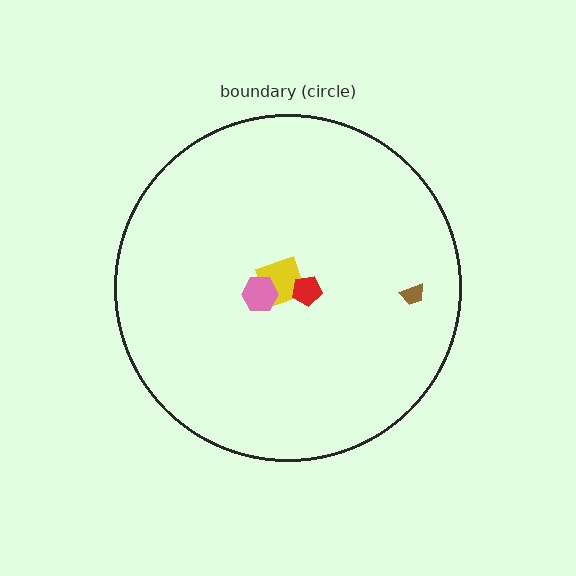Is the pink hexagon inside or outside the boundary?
Inside.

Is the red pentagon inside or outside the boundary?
Inside.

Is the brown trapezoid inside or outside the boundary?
Inside.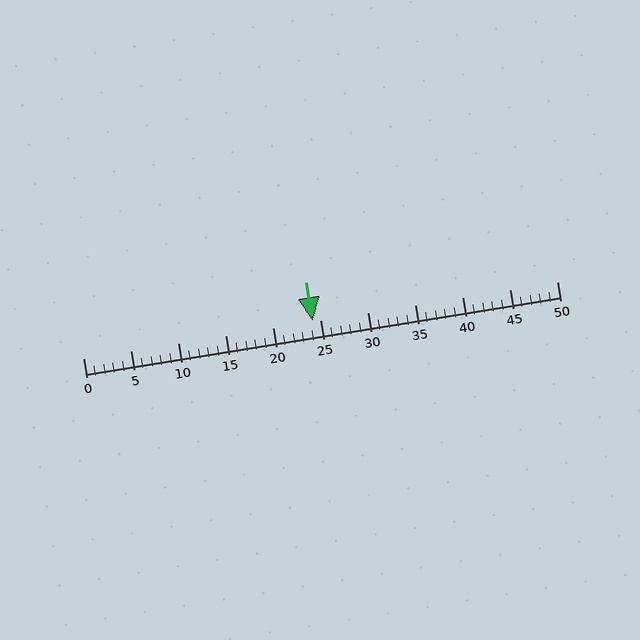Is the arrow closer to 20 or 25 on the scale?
The arrow is closer to 25.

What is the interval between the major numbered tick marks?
The major tick marks are spaced 5 units apart.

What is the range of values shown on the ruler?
The ruler shows values from 0 to 50.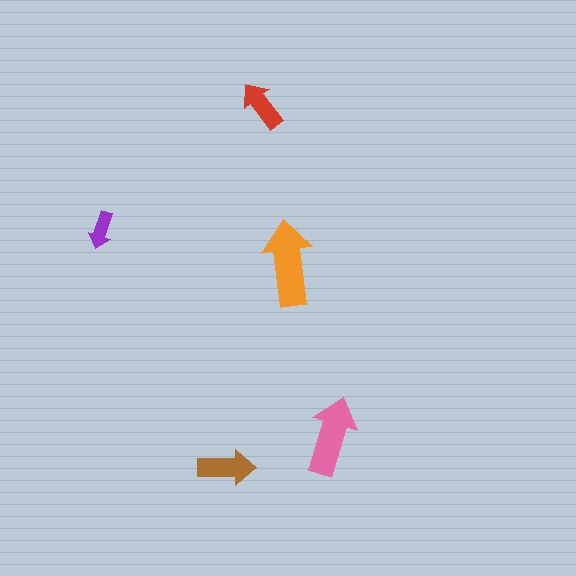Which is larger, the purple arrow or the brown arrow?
The brown one.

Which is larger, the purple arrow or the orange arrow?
The orange one.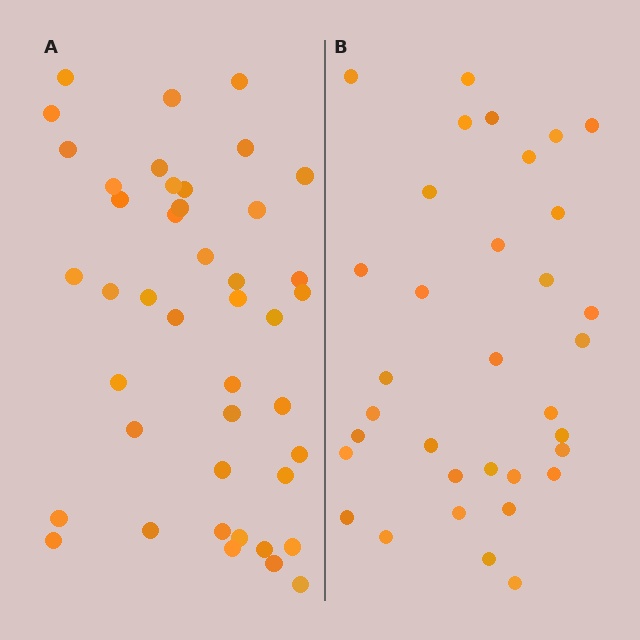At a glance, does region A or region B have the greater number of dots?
Region A (the left region) has more dots.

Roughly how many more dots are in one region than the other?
Region A has roughly 8 or so more dots than region B.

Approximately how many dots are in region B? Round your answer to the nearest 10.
About 30 dots. (The exact count is 34, which rounds to 30.)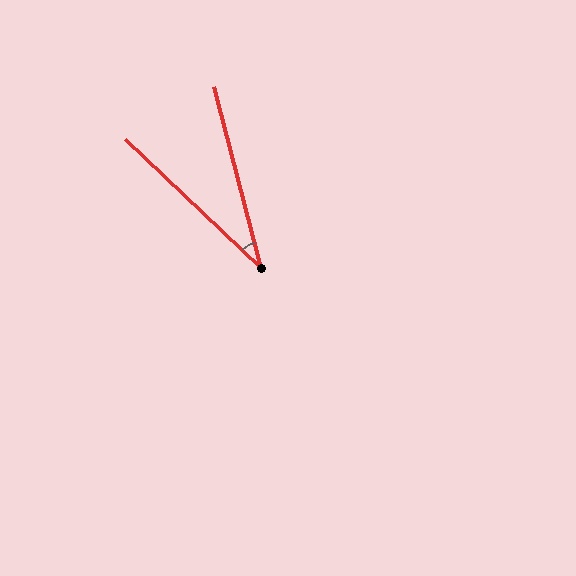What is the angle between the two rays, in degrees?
Approximately 32 degrees.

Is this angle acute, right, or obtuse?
It is acute.